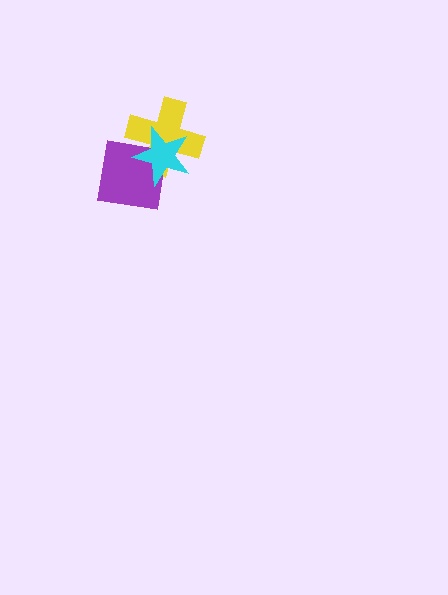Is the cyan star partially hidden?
No, no other shape covers it.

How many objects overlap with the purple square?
2 objects overlap with the purple square.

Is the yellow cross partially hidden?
Yes, it is partially covered by another shape.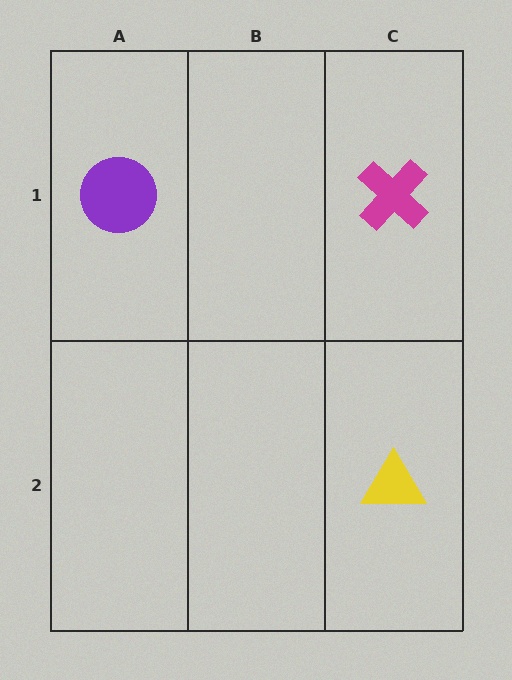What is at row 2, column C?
A yellow triangle.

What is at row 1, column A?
A purple circle.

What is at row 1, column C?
A magenta cross.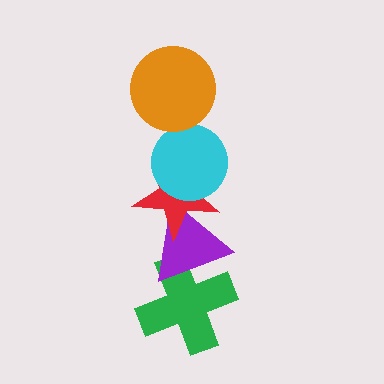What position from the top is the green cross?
The green cross is 5th from the top.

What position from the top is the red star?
The red star is 3rd from the top.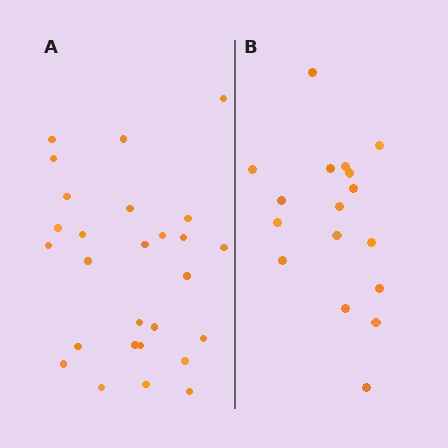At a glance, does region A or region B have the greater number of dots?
Region A (the left region) has more dots.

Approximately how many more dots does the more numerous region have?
Region A has roughly 10 or so more dots than region B.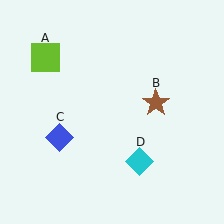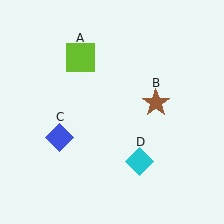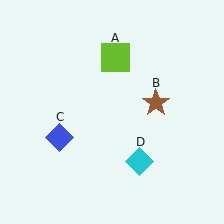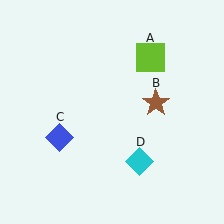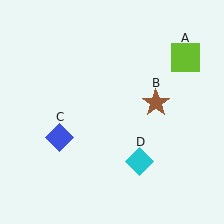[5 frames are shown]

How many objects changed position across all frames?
1 object changed position: lime square (object A).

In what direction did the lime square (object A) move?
The lime square (object A) moved right.